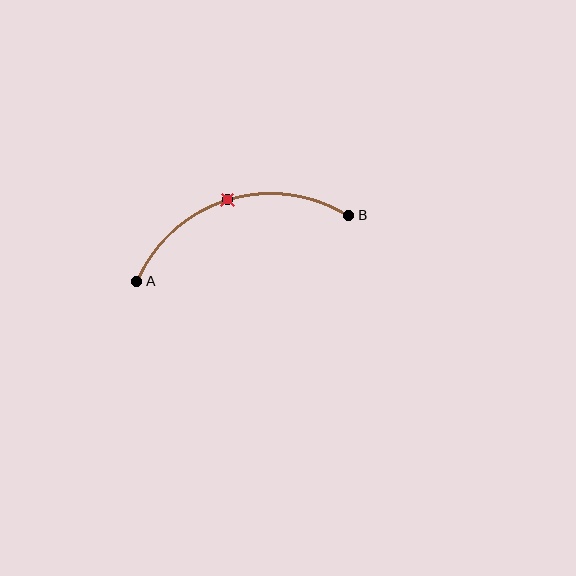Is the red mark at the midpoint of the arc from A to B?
Yes. The red mark lies on the arc at equal arc-length from both A and B — it is the arc midpoint.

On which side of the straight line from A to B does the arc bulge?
The arc bulges above the straight line connecting A and B.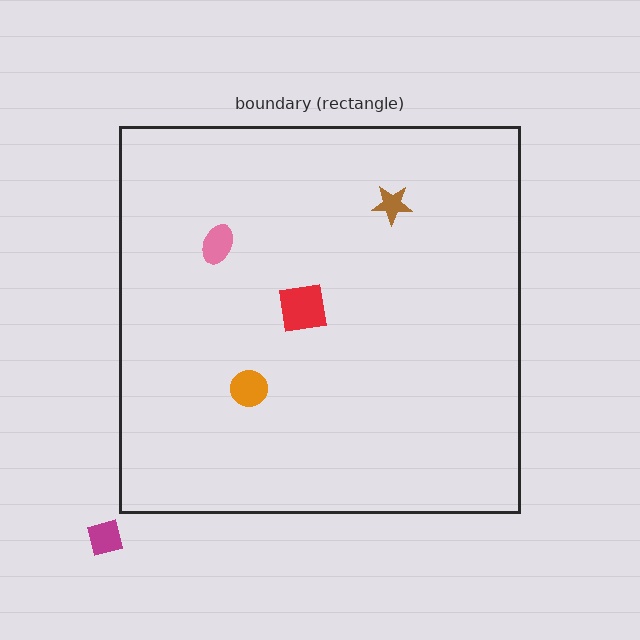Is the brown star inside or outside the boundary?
Inside.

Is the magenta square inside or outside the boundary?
Outside.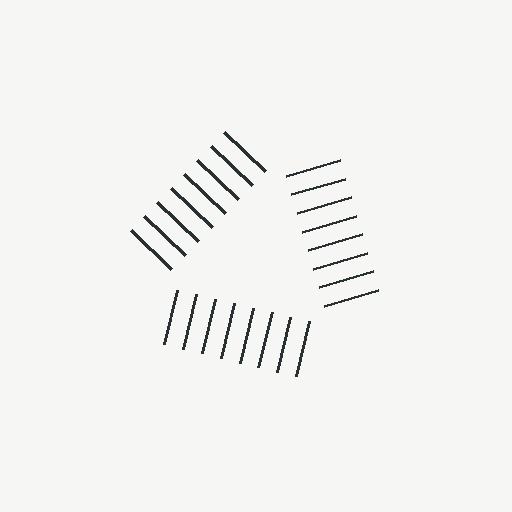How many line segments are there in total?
24 — 8 along each of the 3 edges.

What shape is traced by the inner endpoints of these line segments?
An illusory triangle — the line segments terminate on its edges but no continuous stroke is drawn.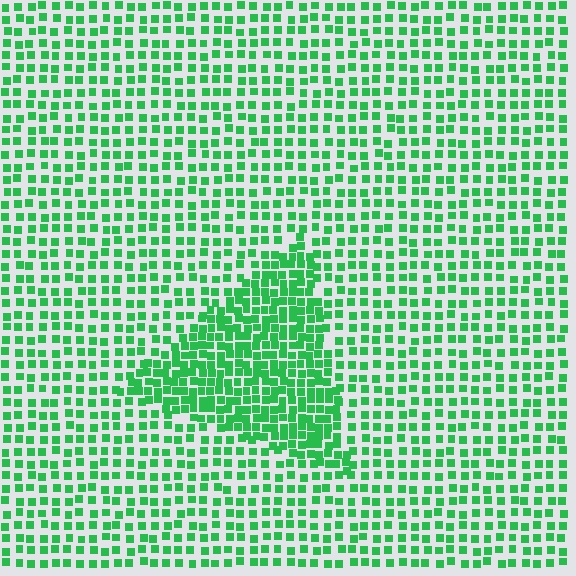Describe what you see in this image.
The image contains small green elements arranged at two different densities. A triangle-shaped region is visible where the elements are more densely packed than the surrounding area.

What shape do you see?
I see a triangle.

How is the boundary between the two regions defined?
The boundary is defined by a change in element density (approximately 1.9x ratio). All elements are the same color, size, and shape.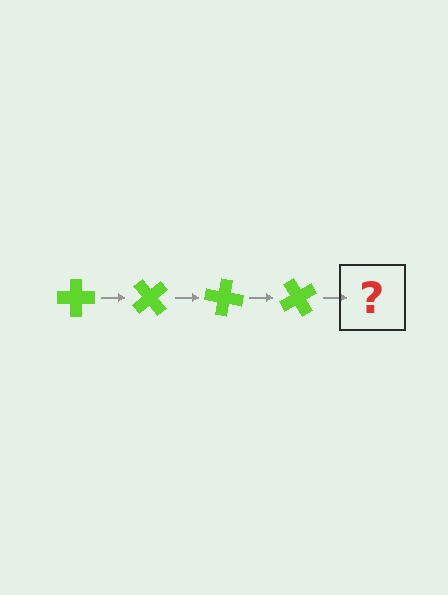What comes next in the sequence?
The next element should be a lime cross rotated 200 degrees.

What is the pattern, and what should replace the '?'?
The pattern is that the cross rotates 50 degrees each step. The '?' should be a lime cross rotated 200 degrees.